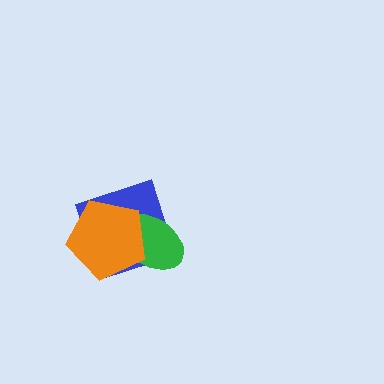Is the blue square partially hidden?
Yes, it is partially covered by another shape.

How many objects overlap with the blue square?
2 objects overlap with the blue square.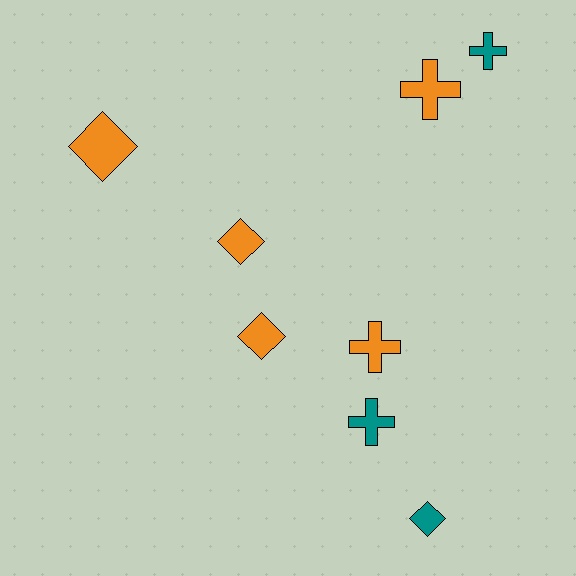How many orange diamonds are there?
There are 3 orange diamonds.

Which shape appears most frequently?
Cross, with 4 objects.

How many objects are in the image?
There are 8 objects.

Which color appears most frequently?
Orange, with 5 objects.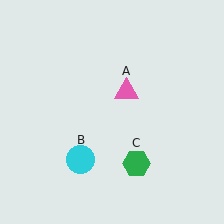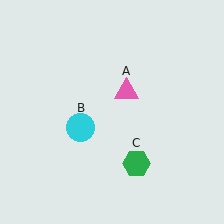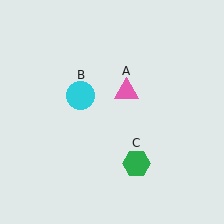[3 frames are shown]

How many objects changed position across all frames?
1 object changed position: cyan circle (object B).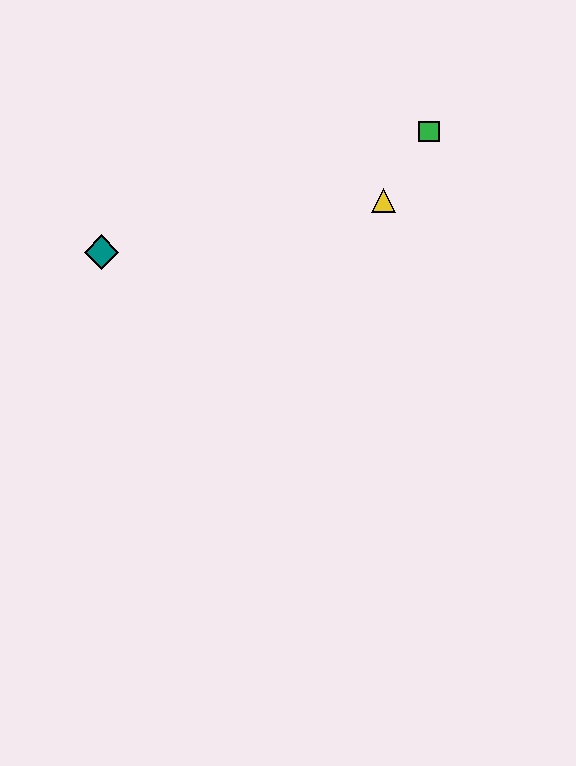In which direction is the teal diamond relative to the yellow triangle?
The teal diamond is to the left of the yellow triangle.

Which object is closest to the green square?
The yellow triangle is closest to the green square.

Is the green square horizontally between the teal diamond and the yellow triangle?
No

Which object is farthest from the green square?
The teal diamond is farthest from the green square.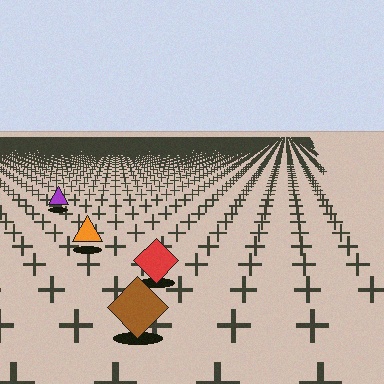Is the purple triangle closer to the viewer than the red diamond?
No. The red diamond is closer — you can tell from the texture gradient: the ground texture is coarser near it.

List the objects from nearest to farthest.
From nearest to farthest: the brown diamond, the red diamond, the orange triangle, the purple triangle.